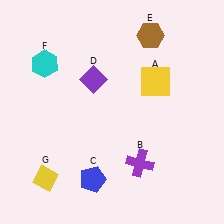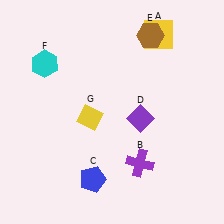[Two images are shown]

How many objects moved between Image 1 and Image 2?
3 objects moved between the two images.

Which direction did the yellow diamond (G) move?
The yellow diamond (G) moved up.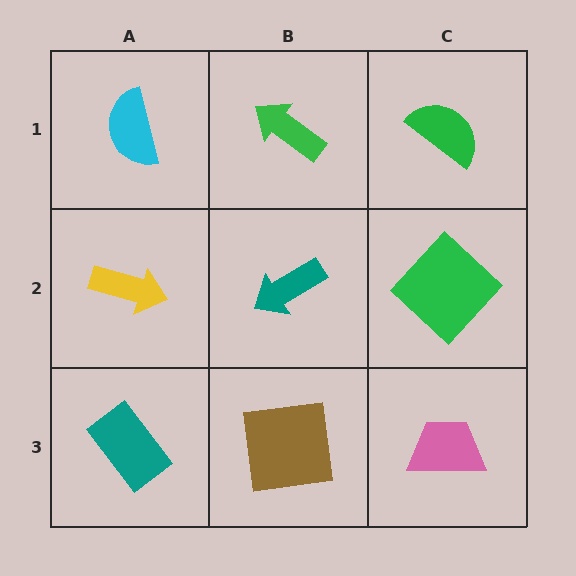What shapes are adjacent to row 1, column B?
A teal arrow (row 2, column B), a cyan semicircle (row 1, column A), a green semicircle (row 1, column C).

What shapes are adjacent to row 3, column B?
A teal arrow (row 2, column B), a teal rectangle (row 3, column A), a pink trapezoid (row 3, column C).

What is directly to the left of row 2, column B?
A yellow arrow.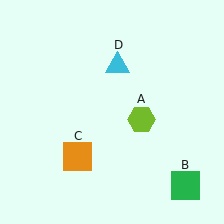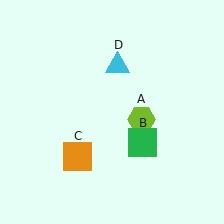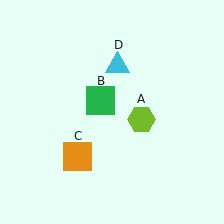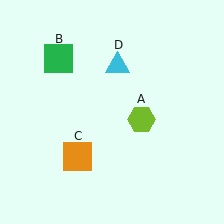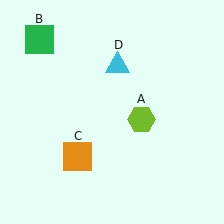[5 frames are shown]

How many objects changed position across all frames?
1 object changed position: green square (object B).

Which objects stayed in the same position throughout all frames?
Lime hexagon (object A) and orange square (object C) and cyan triangle (object D) remained stationary.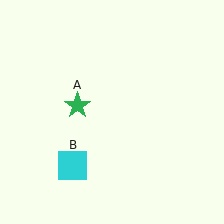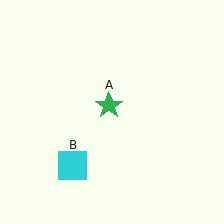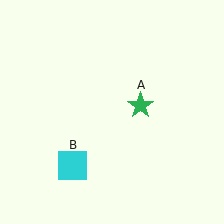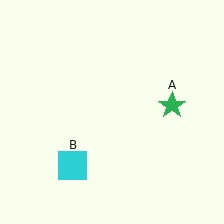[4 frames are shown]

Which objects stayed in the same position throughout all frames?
Cyan square (object B) remained stationary.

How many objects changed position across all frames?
1 object changed position: green star (object A).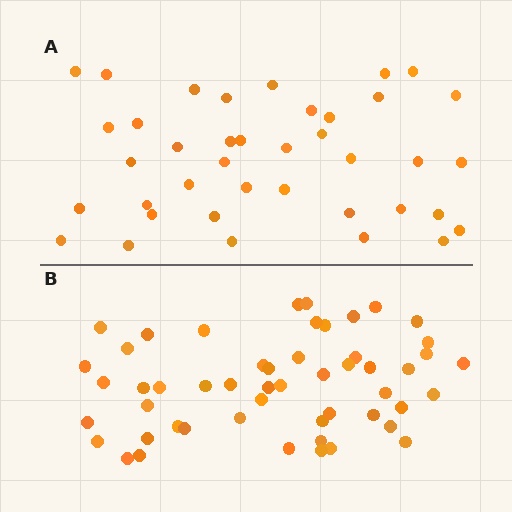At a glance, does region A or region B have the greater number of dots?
Region B (the bottom region) has more dots.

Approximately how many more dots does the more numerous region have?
Region B has approximately 15 more dots than region A.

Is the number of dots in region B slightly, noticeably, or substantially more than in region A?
Region B has noticeably more, but not dramatically so. The ratio is roughly 1.3 to 1.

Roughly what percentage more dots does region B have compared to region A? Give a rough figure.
About 35% more.